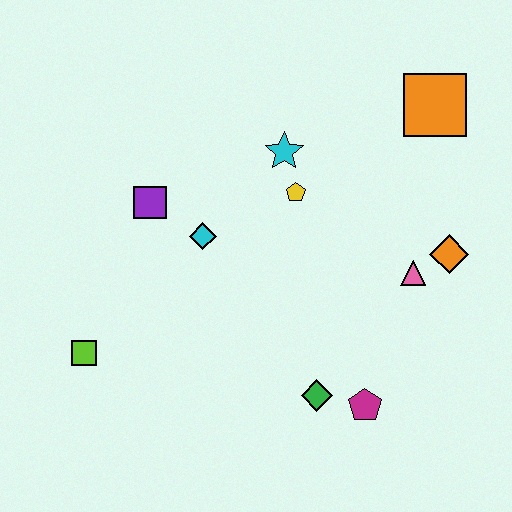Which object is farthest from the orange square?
The lime square is farthest from the orange square.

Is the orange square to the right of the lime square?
Yes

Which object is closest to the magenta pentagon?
The green diamond is closest to the magenta pentagon.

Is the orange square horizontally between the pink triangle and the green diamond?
No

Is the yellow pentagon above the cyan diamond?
Yes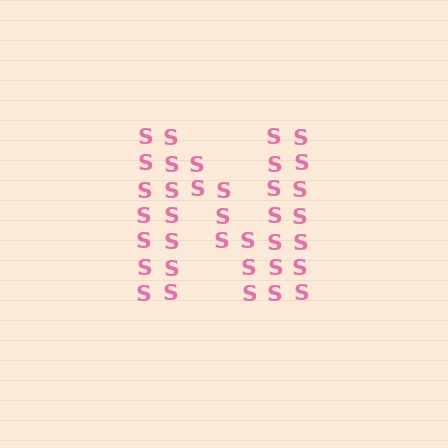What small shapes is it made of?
It is made of small letter S's.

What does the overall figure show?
The overall figure shows the letter N.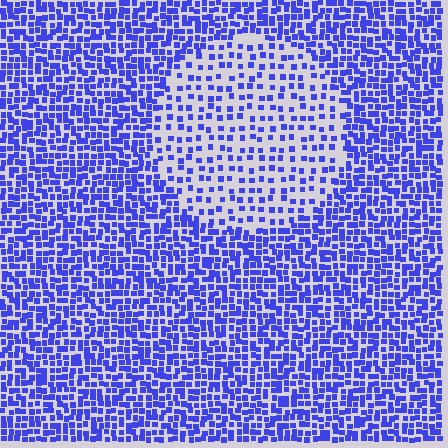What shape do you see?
I see a circle.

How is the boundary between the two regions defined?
The boundary is defined by a change in element density (approximately 2.2x ratio). All elements are the same color, size, and shape.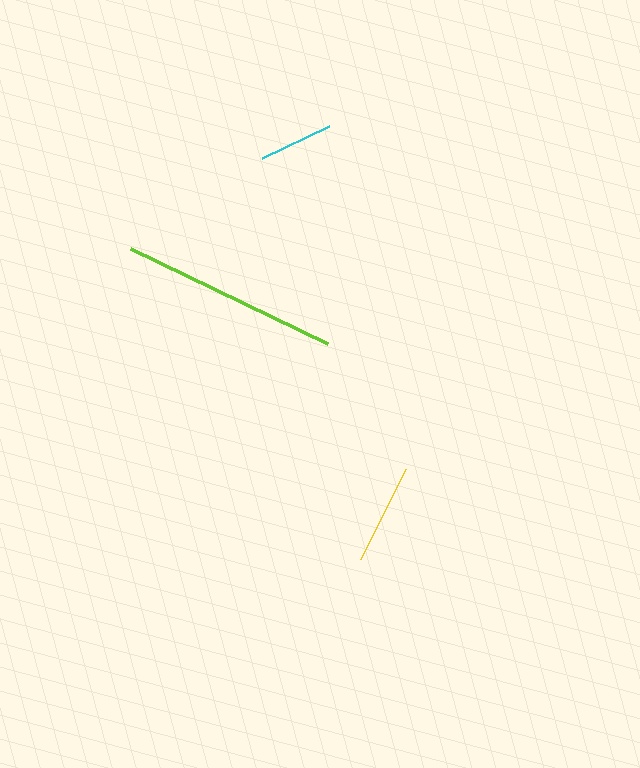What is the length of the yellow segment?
The yellow segment is approximately 100 pixels long.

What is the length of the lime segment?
The lime segment is approximately 219 pixels long.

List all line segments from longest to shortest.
From longest to shortest: lime, yellow, cyan.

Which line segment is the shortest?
The cyan line is the shortest at approximately 74 pixels.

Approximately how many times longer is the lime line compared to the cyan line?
The lime line is approximately 3.0 times the length of the cyan line.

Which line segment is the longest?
The lime line is the longest at approximately 219 pixels.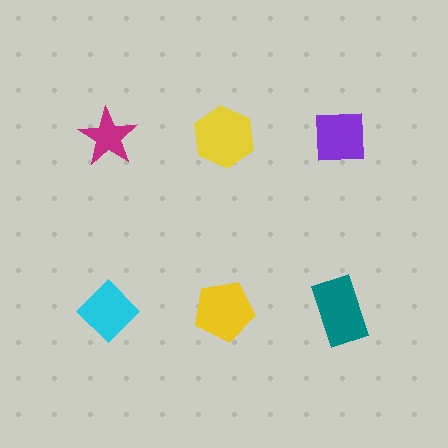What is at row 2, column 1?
A cyan diamond.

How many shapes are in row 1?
3 shapes.